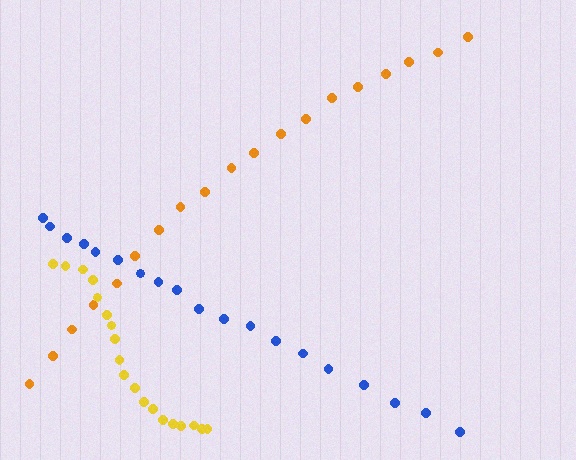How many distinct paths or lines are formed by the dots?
There are 3 distinct paths.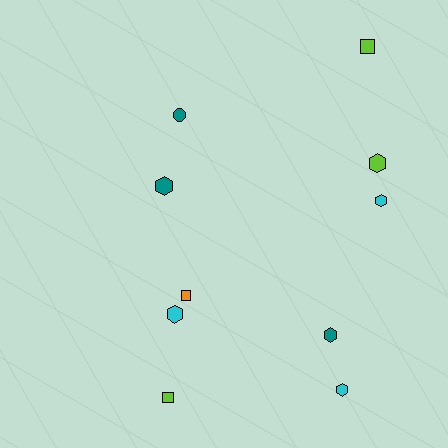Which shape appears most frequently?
Hexagon, with 6 objects.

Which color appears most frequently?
Teal, with 3 objects.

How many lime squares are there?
There are 2 lime squares.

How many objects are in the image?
There are 10 objects.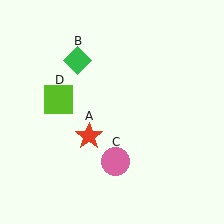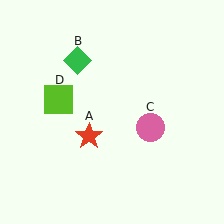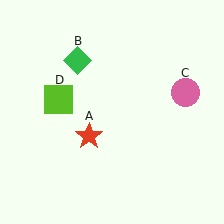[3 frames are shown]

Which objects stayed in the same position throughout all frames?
Red star (object A) and green diamond (object B) and lime square (object D) remained stationary.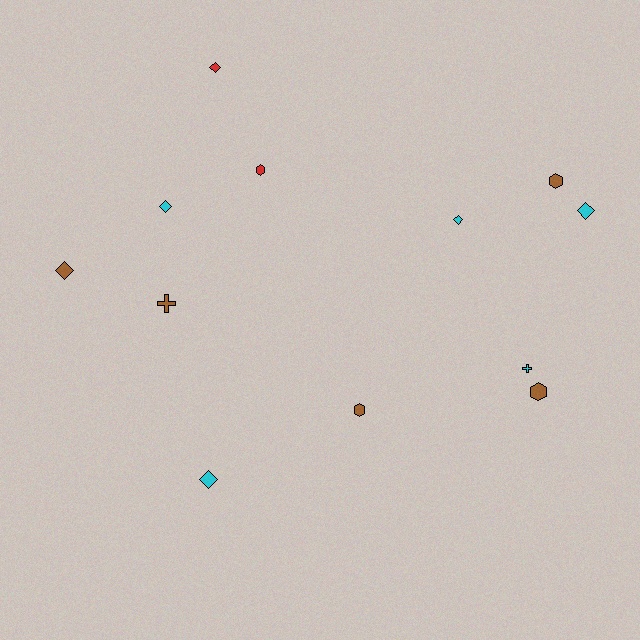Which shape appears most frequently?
Diamond, with 6 objects.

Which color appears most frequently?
Cyan, with 5 objects.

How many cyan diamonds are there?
There are 4 cyan diamonds.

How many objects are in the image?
There are 12 objects.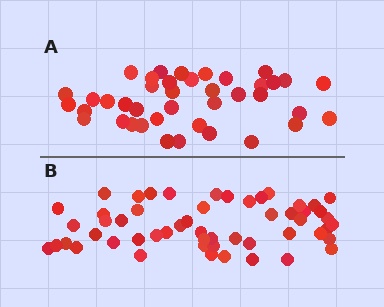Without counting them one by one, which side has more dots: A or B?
Region B (the bottom region) has more dots.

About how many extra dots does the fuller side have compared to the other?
Region B has approximately 15 more dots than region A.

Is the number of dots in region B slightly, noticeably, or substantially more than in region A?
Region B has noticeably more, but not dramatically so. The ratio is roughly 1.4 to 1.